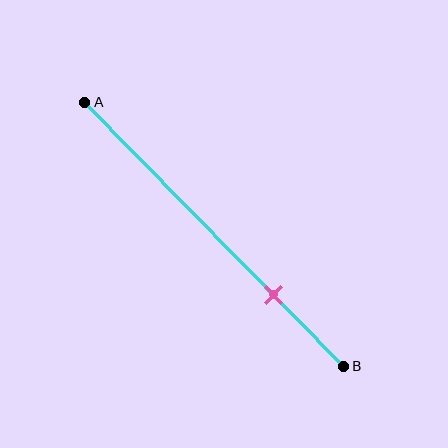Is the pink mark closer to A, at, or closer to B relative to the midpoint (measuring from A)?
The pink mark is closer to point B than the midpoint of segment AB.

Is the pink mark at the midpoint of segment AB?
No, the mark is at about 75% from A, not at the 50% midpoint.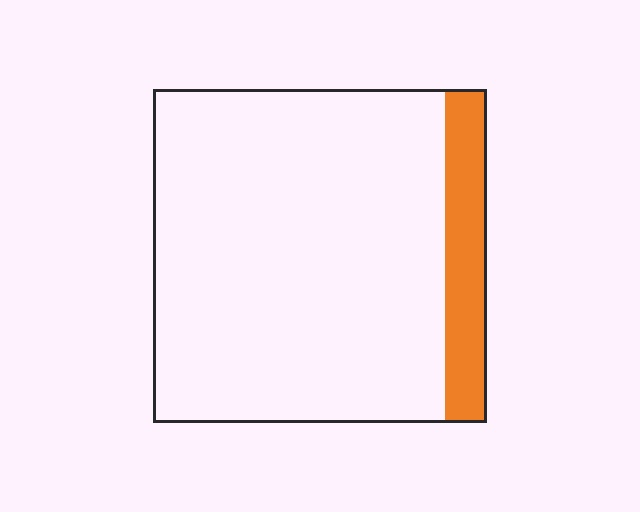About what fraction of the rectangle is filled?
About one eighth (1/8).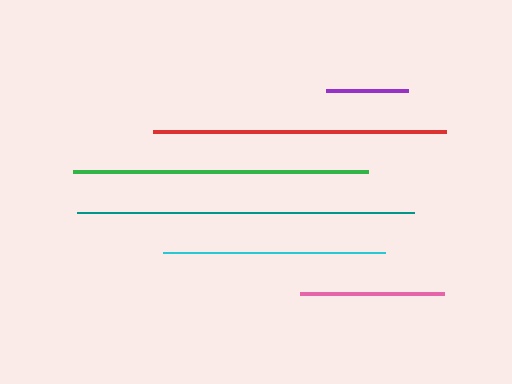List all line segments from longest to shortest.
From longest to shortest: teal, green, red, cyan, pink, purple.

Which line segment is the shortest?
The purple line is the shortest at approximately 83 pixels.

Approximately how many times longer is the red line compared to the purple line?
The red line is approximately 3.5 times the length of the purple line.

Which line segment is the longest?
The teal line is the longest at approximately 337 pixels.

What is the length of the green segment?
The green segment is approximately 295 pixels long.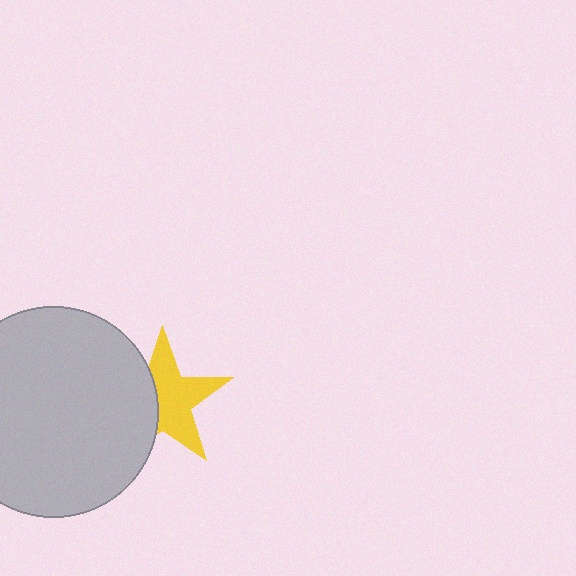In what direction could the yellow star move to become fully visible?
The yellow star could move right. That would shift it out from behind the light gray circle entirely.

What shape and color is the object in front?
The object in front is a light gray circle.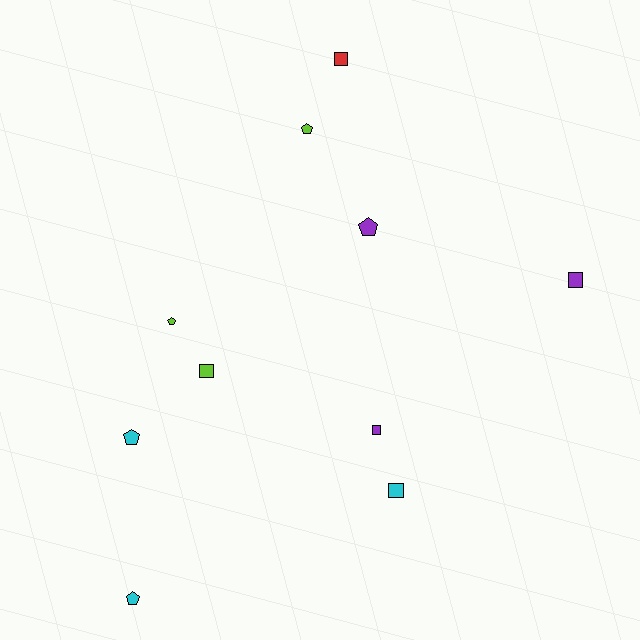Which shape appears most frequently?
Pentagon, with 5 objects.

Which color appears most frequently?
Purple, with 3 objects.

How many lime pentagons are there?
There are 2 lime pentagons.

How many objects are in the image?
There are 10 objects.